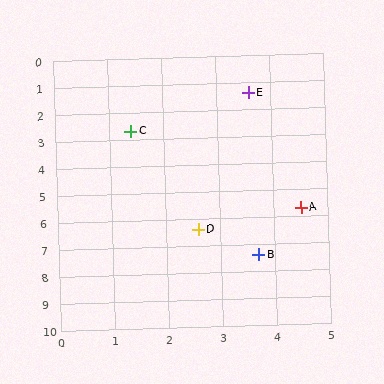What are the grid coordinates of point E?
Point E is at approximately (3.6, 1.4).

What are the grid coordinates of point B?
Point B is at approximately (3.7, 7.4).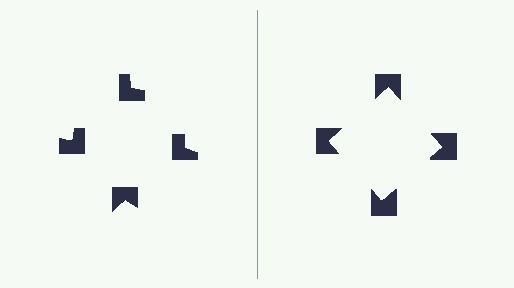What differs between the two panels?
The notched squares are positioned identically on both sides; only the wedge orientations differ. On the right they align to a square; on the left they are misaligned.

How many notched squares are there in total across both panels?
8 — 4 on each side.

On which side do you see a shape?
An illusory square appears on the right side. On the left side the wedge cuts are rotated, so no coherent shape forms.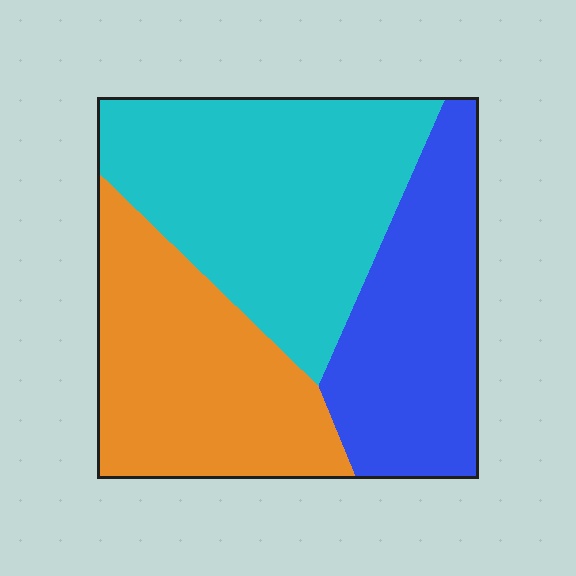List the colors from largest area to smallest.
From largest to smallest: cyan, orange, blue.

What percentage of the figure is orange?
Orange takes up between a quarter and a half of the figure.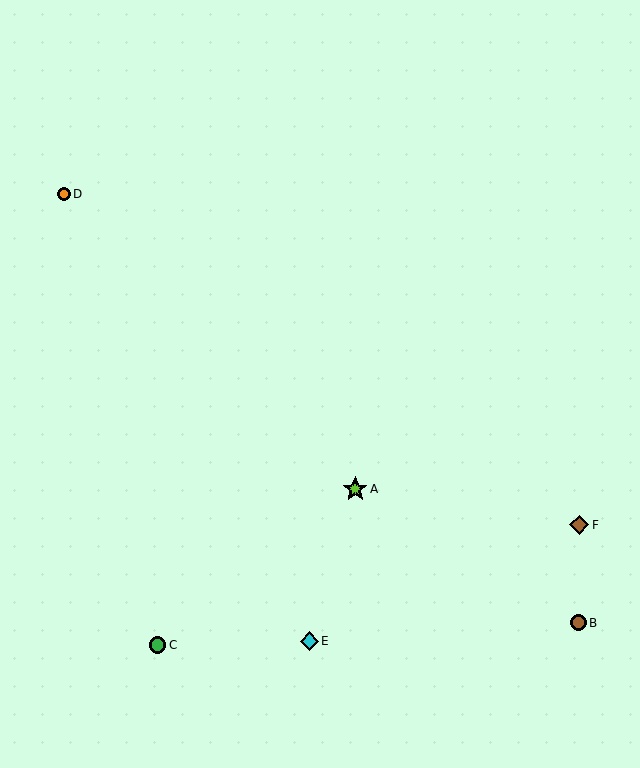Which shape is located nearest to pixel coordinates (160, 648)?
The green circle (labeled C) at (157, 645) is nearest to that location.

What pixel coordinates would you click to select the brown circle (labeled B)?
Click at (578, 623) to select the brown circle B.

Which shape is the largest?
The lime star (labeled A) is the largest.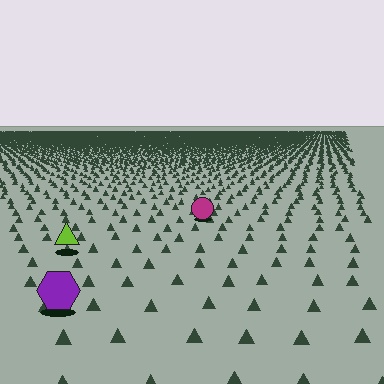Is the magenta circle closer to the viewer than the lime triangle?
No. The lime triangle is closer — you can tell from the texture gradient: the ground texture is coarser near it.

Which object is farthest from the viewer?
The magenta circle is farthest from the viewer. It appears smaller and the ground texture around it is denser.